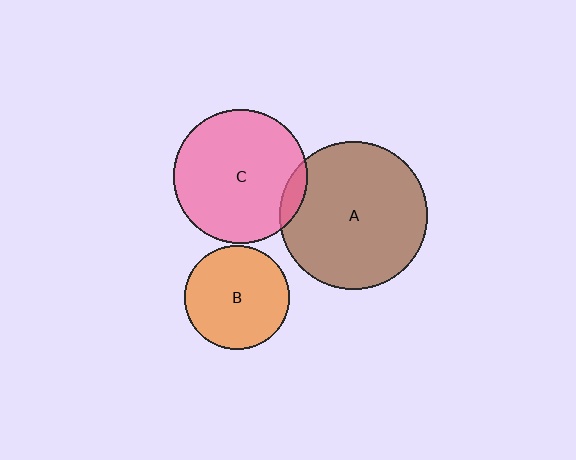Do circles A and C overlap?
Yes.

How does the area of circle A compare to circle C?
Approximately 1.2 times.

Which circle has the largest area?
Circle A (brown).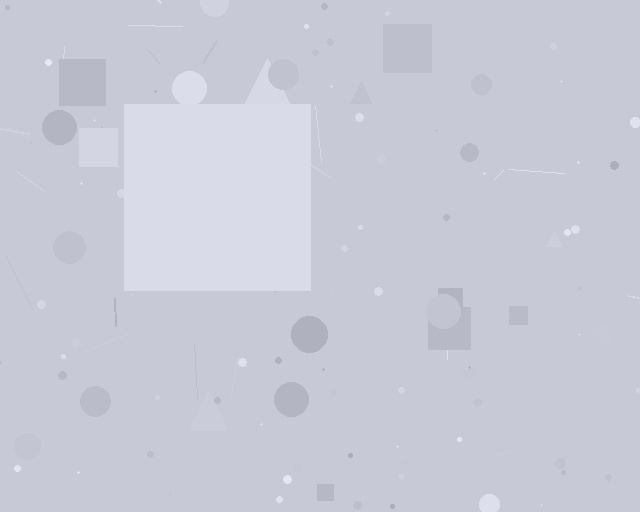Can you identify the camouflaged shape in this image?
The camouflaged shape is a square.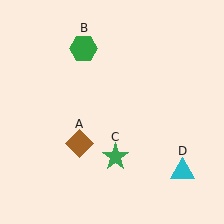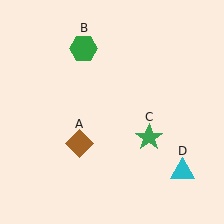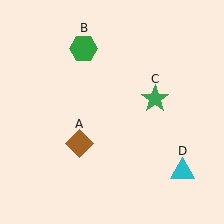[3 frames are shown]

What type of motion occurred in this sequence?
The green star (object C) rotated counterclockwise around the center of the scene.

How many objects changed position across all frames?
1 object changed position: green star (object C).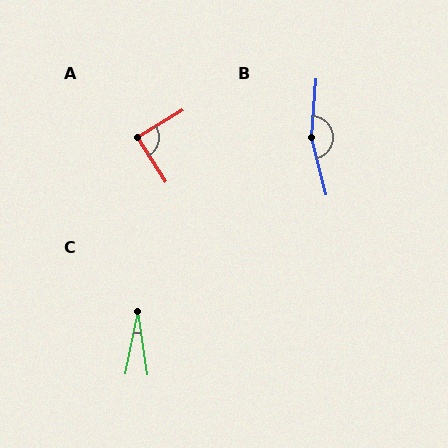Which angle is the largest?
B, at approximately 161 degrees.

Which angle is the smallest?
C, at approximately 20 degrees.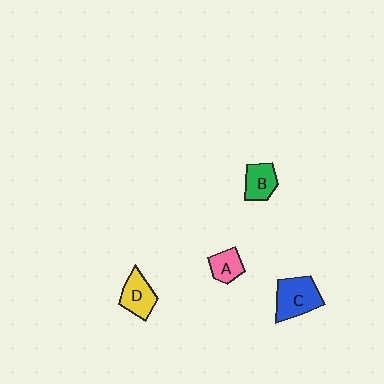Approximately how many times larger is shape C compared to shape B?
Approximately 1.5 times.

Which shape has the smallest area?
Shape A (pink).